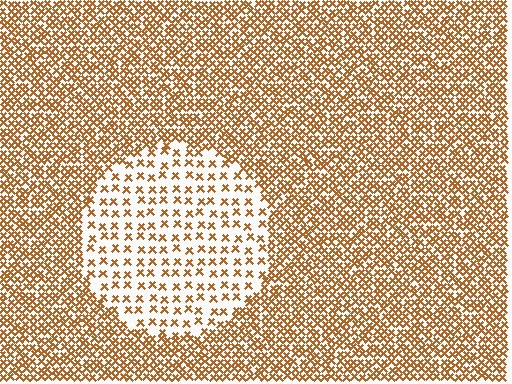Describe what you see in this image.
The image contains small brown elements arranged at two different densities. A circle-shaped region is visible where the elements are less densely packed than the surrounding area.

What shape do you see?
I see a circle.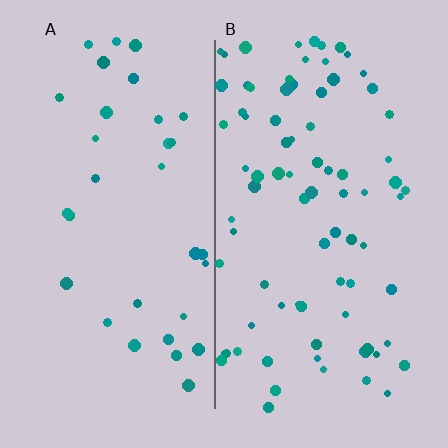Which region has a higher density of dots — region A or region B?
B (the right).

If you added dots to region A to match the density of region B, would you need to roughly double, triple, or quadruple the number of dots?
Approximately double.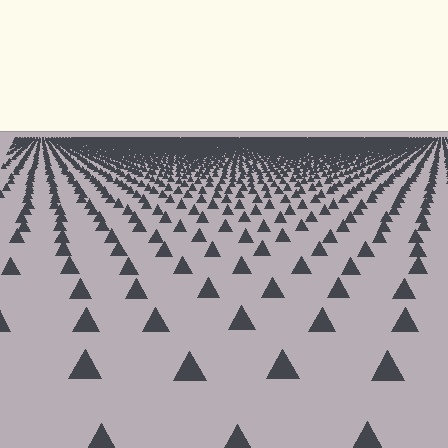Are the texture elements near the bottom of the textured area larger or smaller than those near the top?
Larger. Near the bottom, elements are closer to the viewer and appear at a bigger on-screen size.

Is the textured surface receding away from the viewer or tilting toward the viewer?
The surface is receding away from the viewer. Texture elements get smaller and denser toward the top.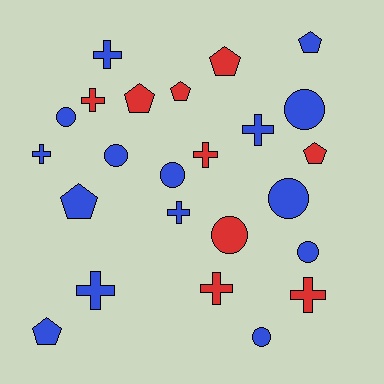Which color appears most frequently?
Blue, with 15 objects.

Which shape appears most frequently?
Cross, with 9 objects.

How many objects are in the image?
There are 24 objects.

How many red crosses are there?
There are 4 red crosses.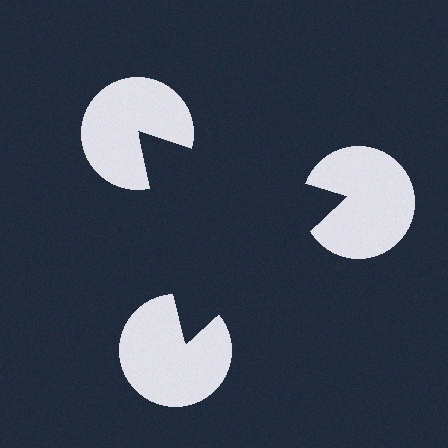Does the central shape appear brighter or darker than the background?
It typically appears slightly darker than the background, even though no actual brightness change is drawn.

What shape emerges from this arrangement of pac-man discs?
An illusory triangle — its edges are inferred from the aligned wedge cuts in the pac-man discs, not physically drawn.